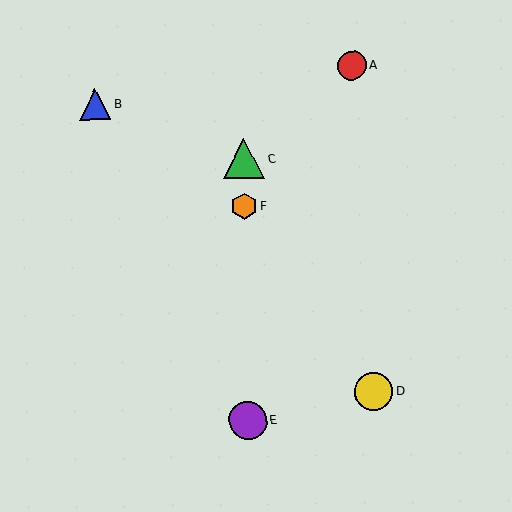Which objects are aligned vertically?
Objects C, E, F are aligned vertically.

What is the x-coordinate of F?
Object F is at x≈245.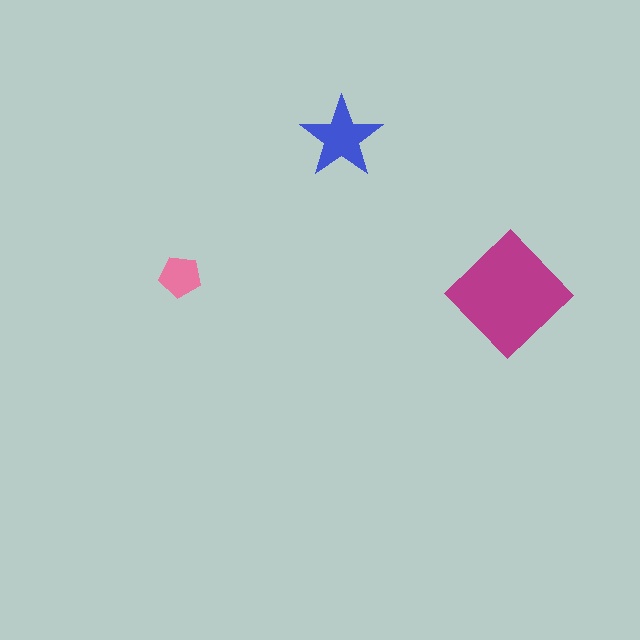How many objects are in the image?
There are 3 objects in the image.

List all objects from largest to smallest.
The magenta diamond, the blue star, the pink pentagon.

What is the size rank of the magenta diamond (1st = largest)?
1st.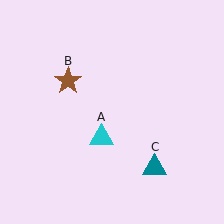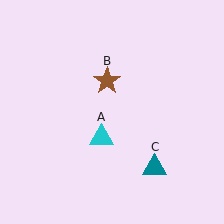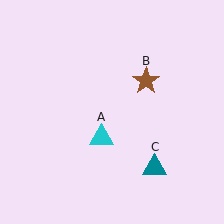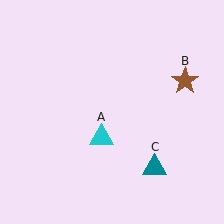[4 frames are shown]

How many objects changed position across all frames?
1 object changed position: brown star (object B).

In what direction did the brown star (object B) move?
The brown star (object B) moved right.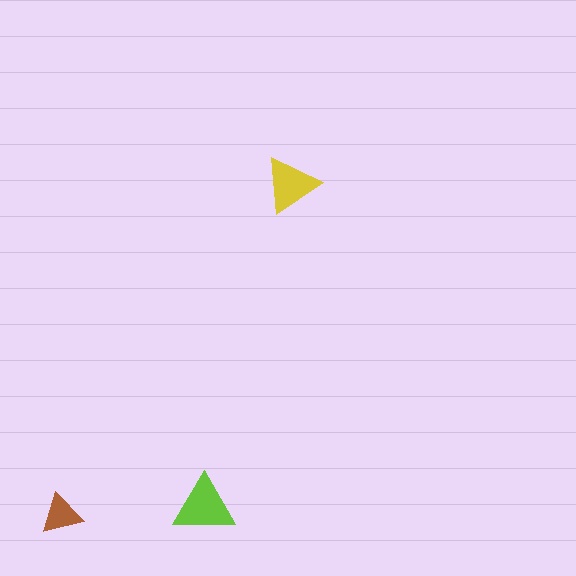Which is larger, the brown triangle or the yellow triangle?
The yellow one.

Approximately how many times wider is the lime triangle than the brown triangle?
About 1.5 times wider.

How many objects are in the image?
There are 3 objects in the image.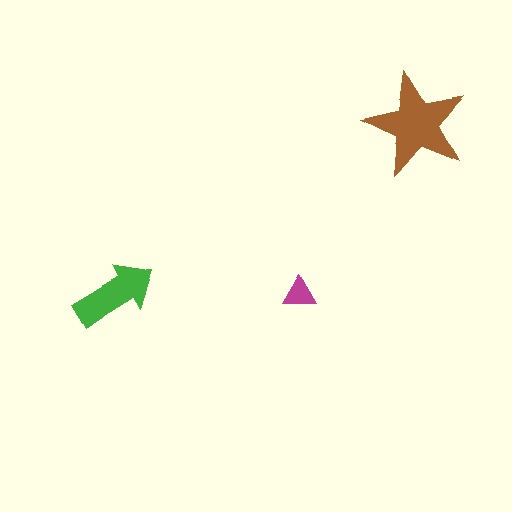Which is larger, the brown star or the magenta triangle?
The brown star.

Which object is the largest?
The brown star.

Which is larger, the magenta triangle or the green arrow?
The green arrow.